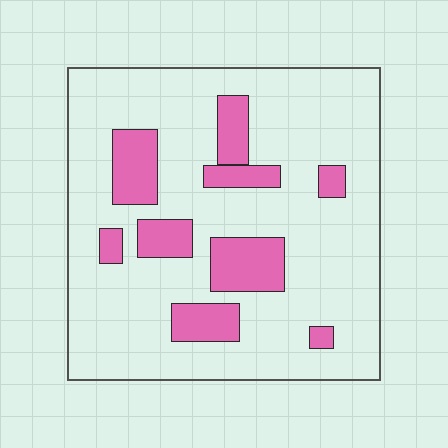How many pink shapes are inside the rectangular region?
9.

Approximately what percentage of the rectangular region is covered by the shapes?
Approximately 20%.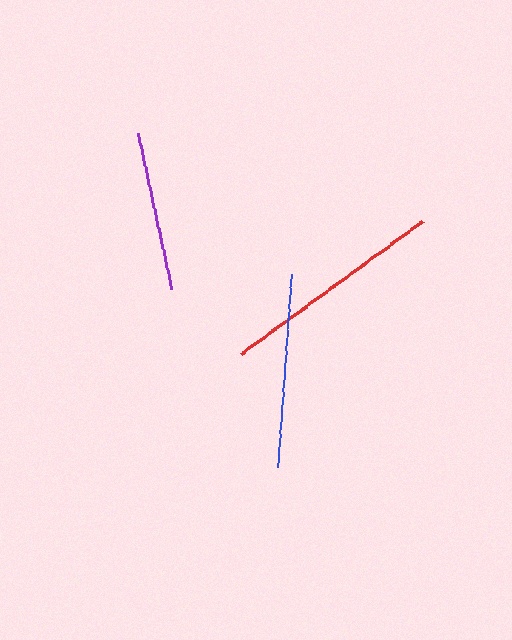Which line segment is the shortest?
The purple line is the shortest at approximately 159 pixels.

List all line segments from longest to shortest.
From longest to shortest: red, blue, purple.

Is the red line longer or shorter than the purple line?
The red line is longer than the purple line.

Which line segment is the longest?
The red line is the longest at approximately 225 pixels.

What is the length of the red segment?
The red segment is approximately 225 pixels long.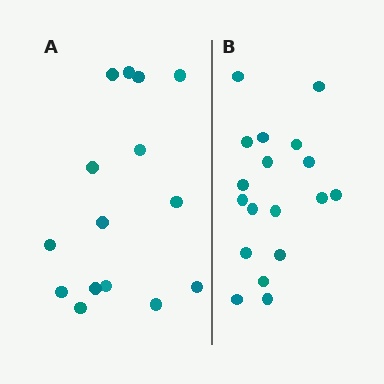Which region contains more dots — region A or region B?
Region B (the right region) has more dots.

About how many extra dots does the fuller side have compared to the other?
Region B has just a few more — roughly 2 or 3 more dots than region A.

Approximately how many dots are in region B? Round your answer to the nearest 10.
About 20 dots. (The exact count is 18, which rounds to 20.)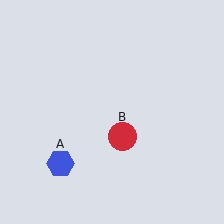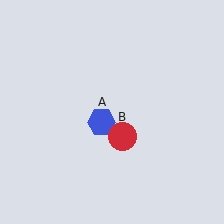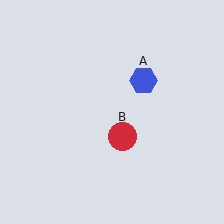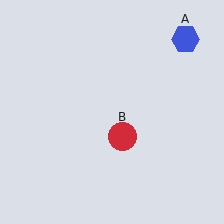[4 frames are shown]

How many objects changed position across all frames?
1 object changed position: blue hexagon (object A).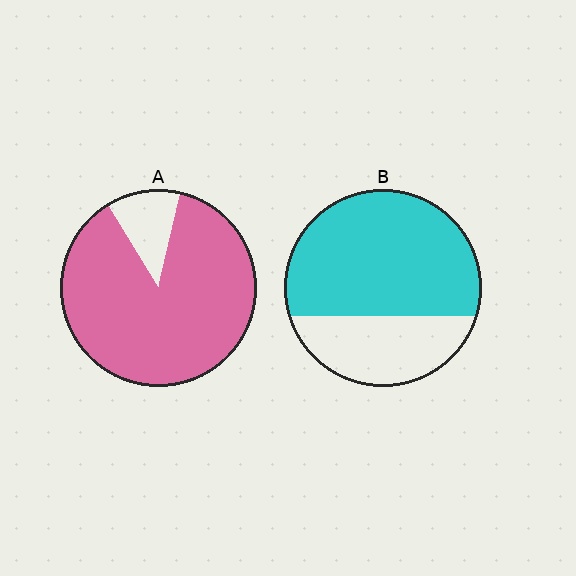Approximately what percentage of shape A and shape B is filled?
A is approximately 90% and B is approximately 70%.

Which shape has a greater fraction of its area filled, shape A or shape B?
Shape A.